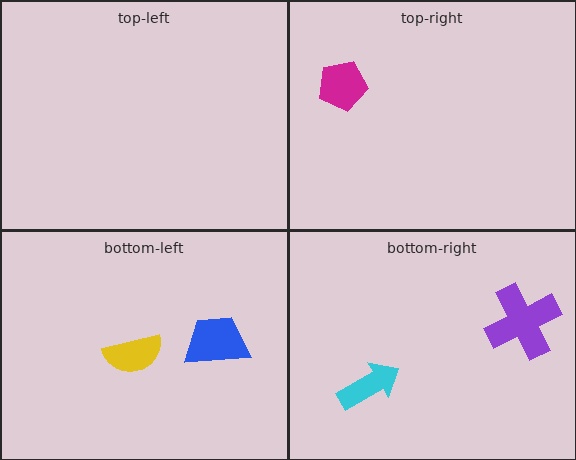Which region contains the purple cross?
The bottom-right region.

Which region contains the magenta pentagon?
The top-right region.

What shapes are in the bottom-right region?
The purple cross, the cyan arrow.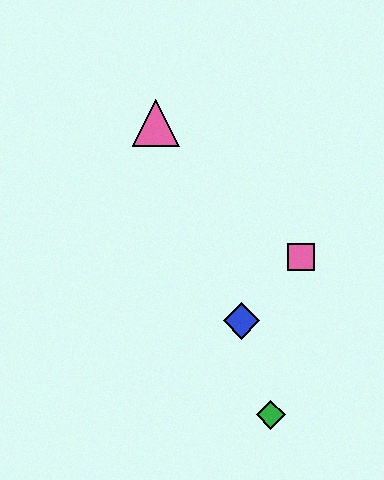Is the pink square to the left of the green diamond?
No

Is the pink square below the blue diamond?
No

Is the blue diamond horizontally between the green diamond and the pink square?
No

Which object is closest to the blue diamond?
The pink square is closest to the blue diamond.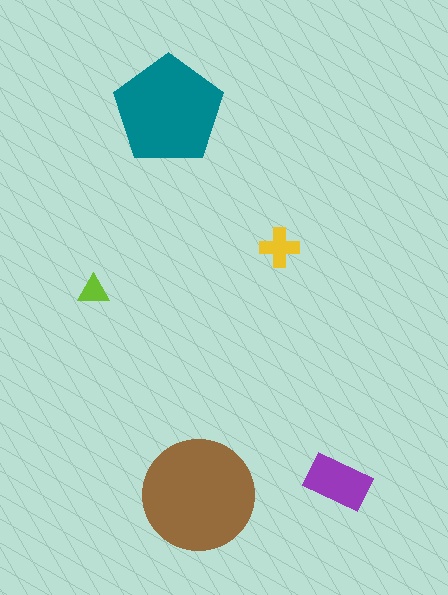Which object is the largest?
The brown circle.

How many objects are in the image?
There are 5 objects in the image.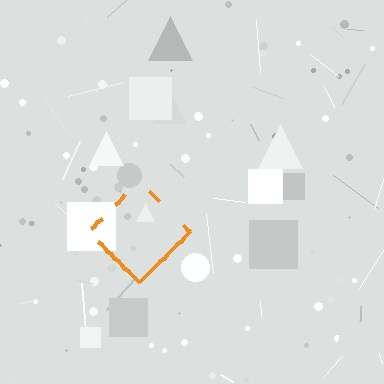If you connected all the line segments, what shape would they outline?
They would outline a diamond.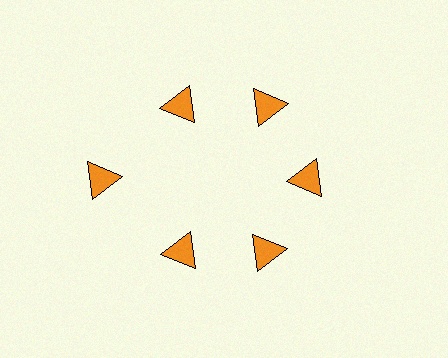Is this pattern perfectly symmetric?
No. The 6 orange triangles are arranged in a ring, but one element near the 9 o'clock position is pushed outward from the center, breaking the 6-fold rotational symmetry.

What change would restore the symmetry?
The symmetry would be restored by moving it inward, back onto the ring so that all 6 triangles sit at equal angles and equal distance from the center.